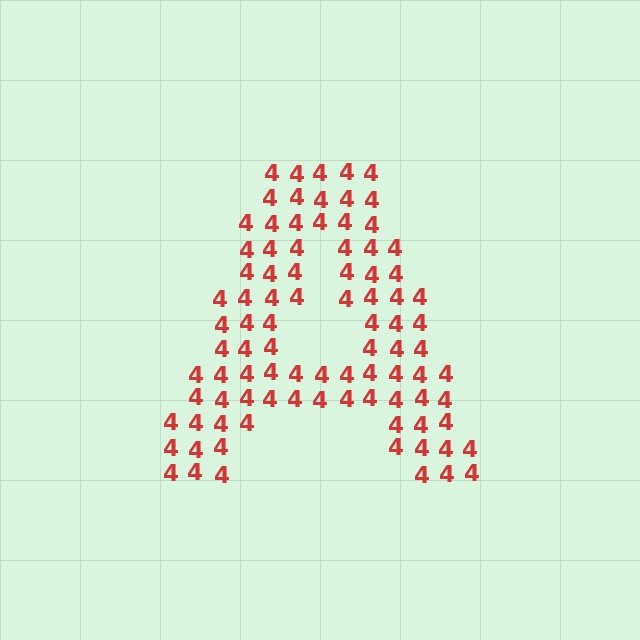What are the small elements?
The small elements are digit 4's.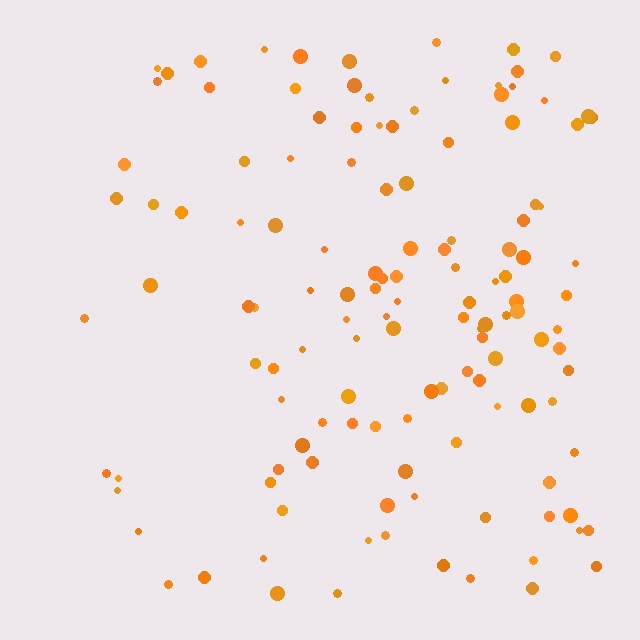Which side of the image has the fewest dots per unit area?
The left.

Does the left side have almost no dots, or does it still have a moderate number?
Still a moderate number, just noticeably fewer than the right.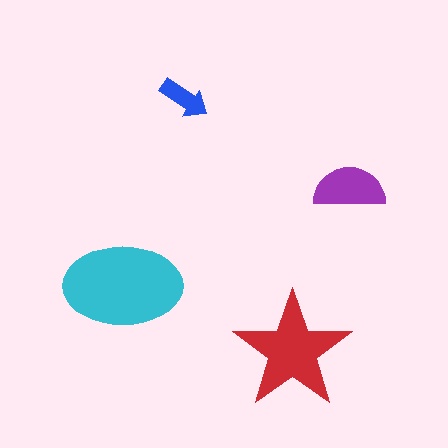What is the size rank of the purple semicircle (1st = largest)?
3rd.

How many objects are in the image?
There are 4 objects in the image.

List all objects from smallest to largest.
The blue arrow, the purple semicircle, the red star, the cyan ellipse.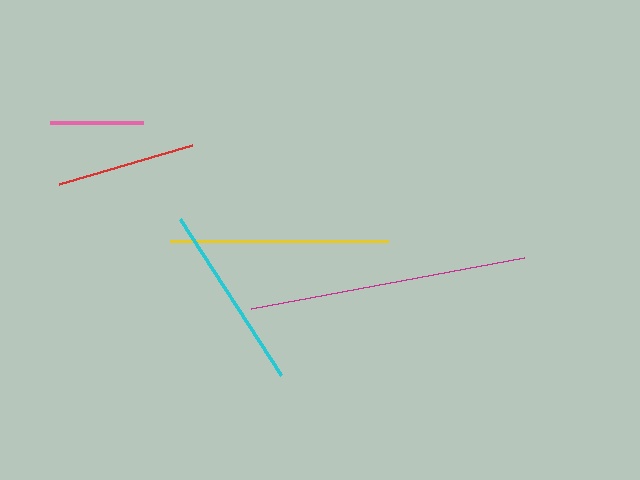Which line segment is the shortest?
The pink line is the shortest at approximately 92 pixels.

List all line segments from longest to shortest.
From longest to shortest: magenta, yellow, cyan, red, pink.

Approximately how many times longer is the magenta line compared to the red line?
The magenta line is approximately 2.0 times the length of the red line.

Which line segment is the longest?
The magenta line is the longest at approximately 278 pixels.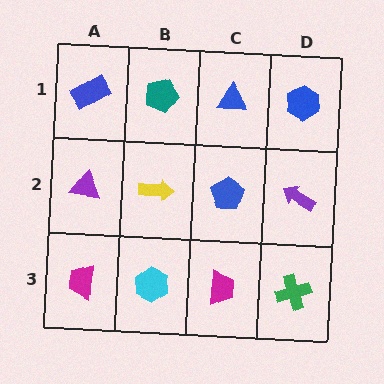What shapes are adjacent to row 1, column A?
A purple triangle (row 2, column A), a teal pentagon (row 1, column B).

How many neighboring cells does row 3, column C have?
3.